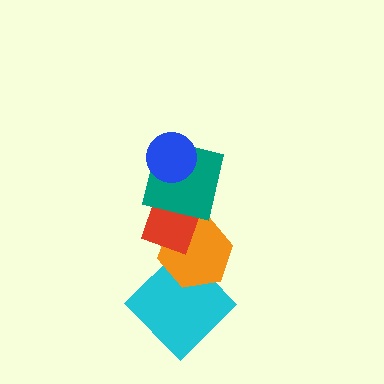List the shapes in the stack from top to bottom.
From top to bottom: the blue circle, the teal square, the red diamond, the orange hexagon, the cyan diamond.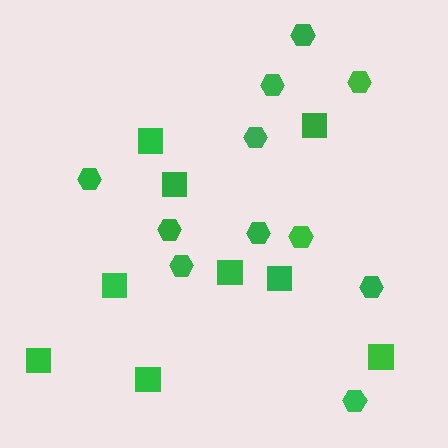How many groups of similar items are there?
There are 2 groups: one group of squares (9) and one group of hexagons (11).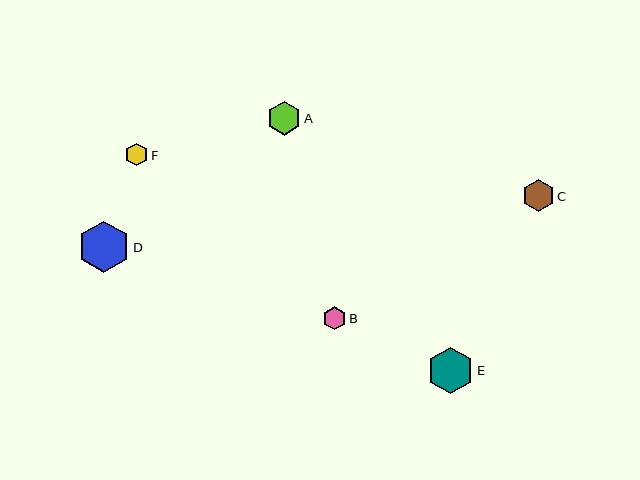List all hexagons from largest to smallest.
From largest to smallest: D, E, A, C, B, F.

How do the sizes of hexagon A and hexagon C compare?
Hexagon A and hexagon C are approximately the same size.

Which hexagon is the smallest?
Hexagon F is the smallest with a size of approximately 23 pixels.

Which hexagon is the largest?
Hexagon D is the largest with a size of approximately 51 pixels.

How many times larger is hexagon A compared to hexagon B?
Hexagon A is approximately 1.5 times the size of hexagon B.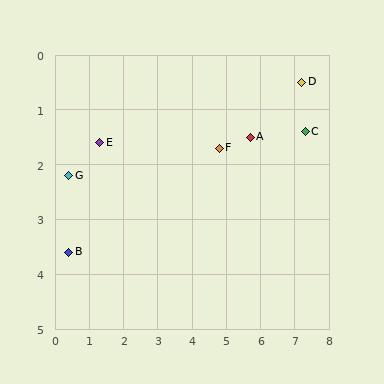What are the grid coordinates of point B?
Point B is at approximately (0.4, 3.6).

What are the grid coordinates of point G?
Point G is at approximately (0.4, 2.2).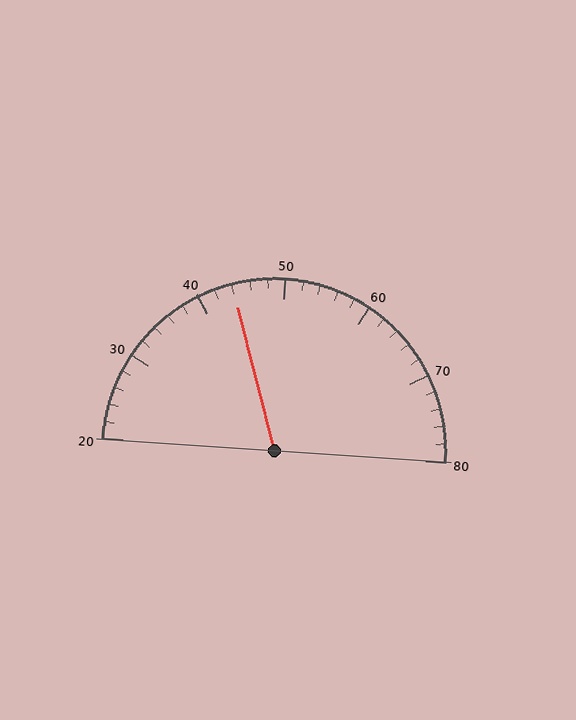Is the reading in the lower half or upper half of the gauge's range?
The reading is in the lower half of the range (20 to 80).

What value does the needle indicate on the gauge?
The needle indicates approximately 44.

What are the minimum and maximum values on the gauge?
The gauge ranges from 20 to 80.